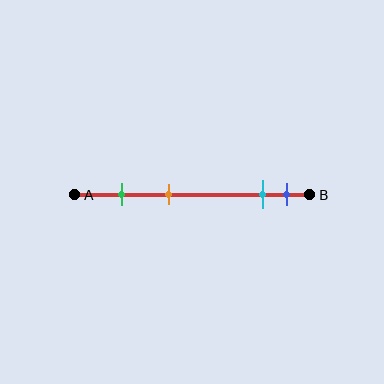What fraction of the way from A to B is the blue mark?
The blue mark is approximately 90% (0.9) of the way from A to B.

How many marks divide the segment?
There are 4 marks dividing the segment.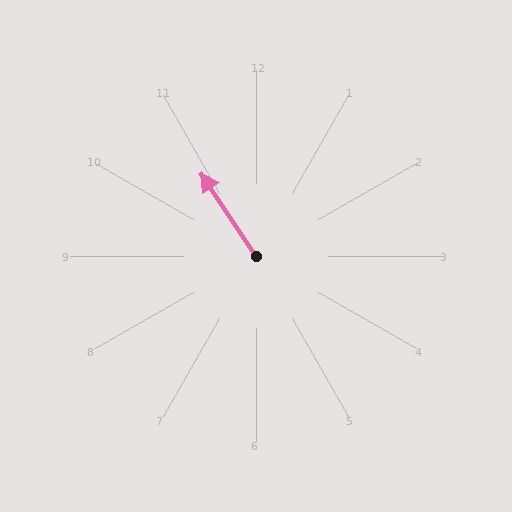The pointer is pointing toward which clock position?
Roughly 11 o'clock.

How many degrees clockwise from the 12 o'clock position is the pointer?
Approximately 327 degrees.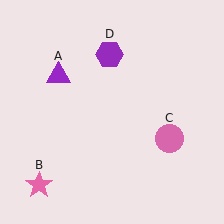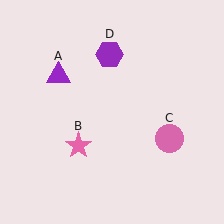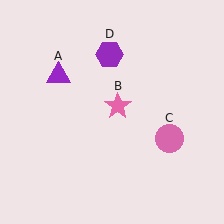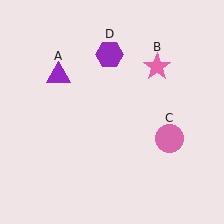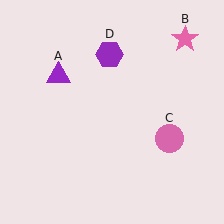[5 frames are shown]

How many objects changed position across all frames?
1 object changed position: pink star (object B).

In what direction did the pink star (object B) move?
The pink star (object B) moved up and to the right.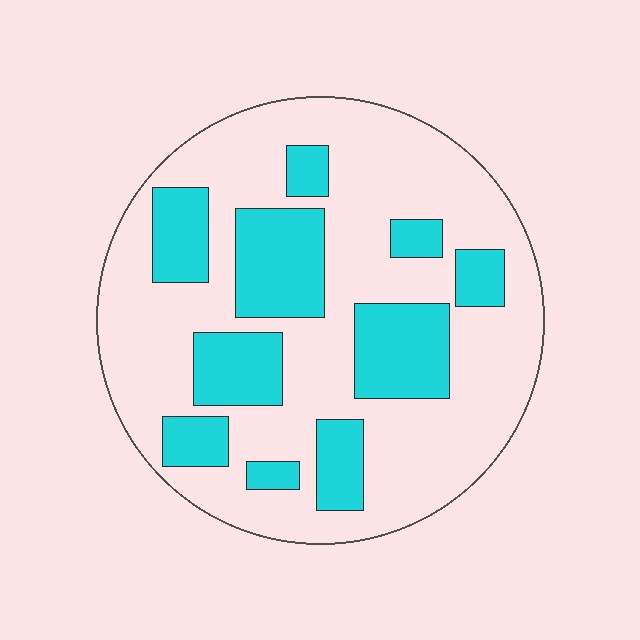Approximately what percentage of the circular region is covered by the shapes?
Approximately 30%.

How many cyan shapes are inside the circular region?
10.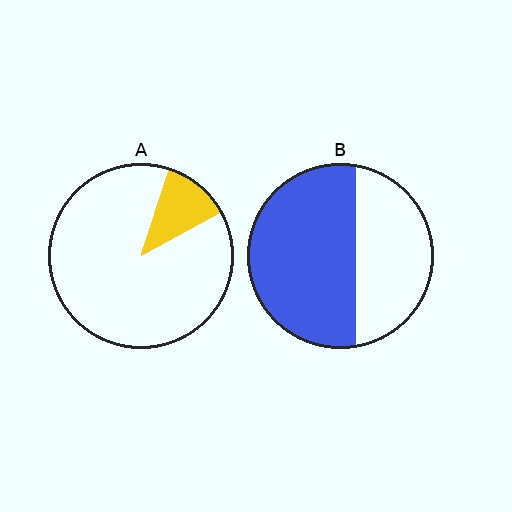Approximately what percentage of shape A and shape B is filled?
A is approximately 10% and B is approximately 60%.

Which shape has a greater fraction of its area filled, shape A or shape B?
Shape B.